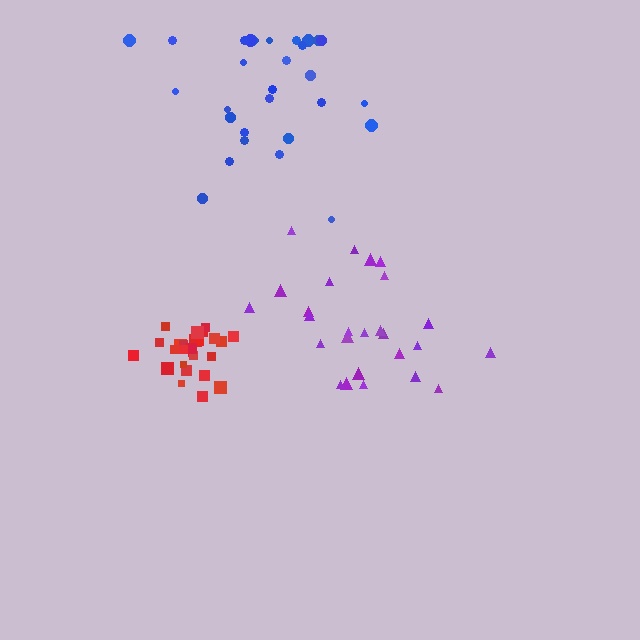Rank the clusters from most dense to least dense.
red, purple, blue.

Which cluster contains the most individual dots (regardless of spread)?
Blue (30).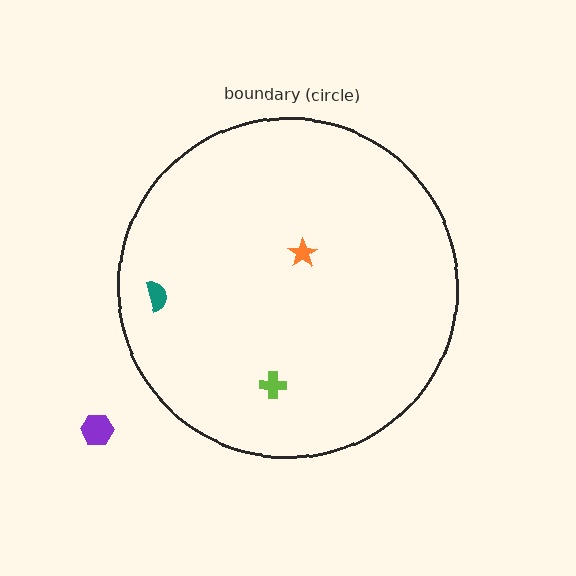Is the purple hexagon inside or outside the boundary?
Outside.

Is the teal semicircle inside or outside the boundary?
Inside.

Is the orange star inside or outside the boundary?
Inside.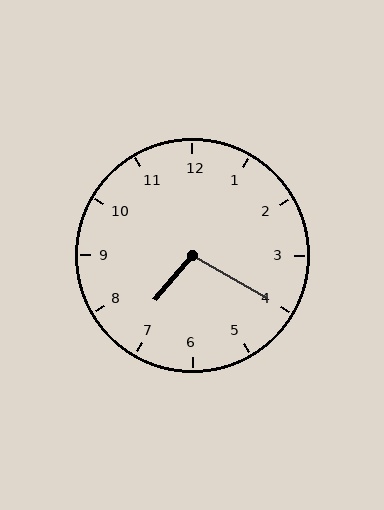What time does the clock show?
7:20.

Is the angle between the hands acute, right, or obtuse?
It is obtuse.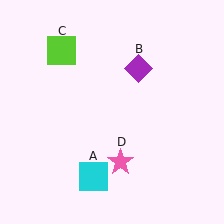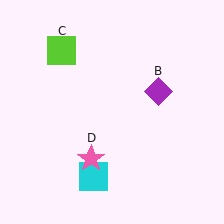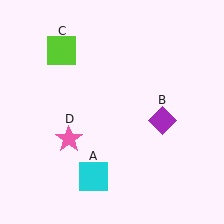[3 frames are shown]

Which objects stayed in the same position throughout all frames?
Cyan square (object A) and lime square (object C) remained stationary.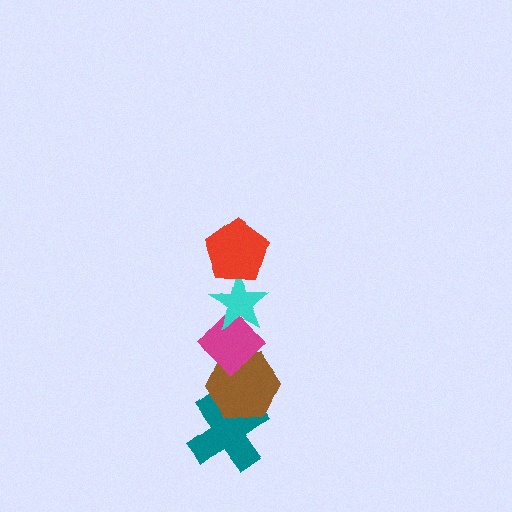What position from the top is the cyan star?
The cyan star is 2nd from the top.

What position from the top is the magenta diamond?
The magenta diamond is 3rd from the top.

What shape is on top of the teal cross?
The brown hexagon is on top of the teal cross.